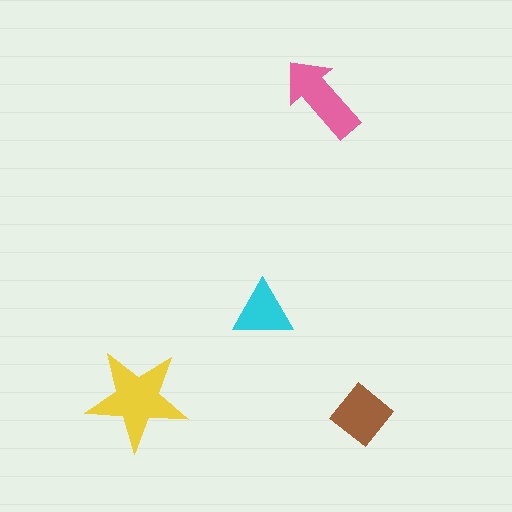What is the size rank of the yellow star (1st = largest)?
1st.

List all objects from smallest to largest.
The cyan triangle, the brown diamond, the pink arrow, the yellow star.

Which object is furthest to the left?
The yellow star is leftmost.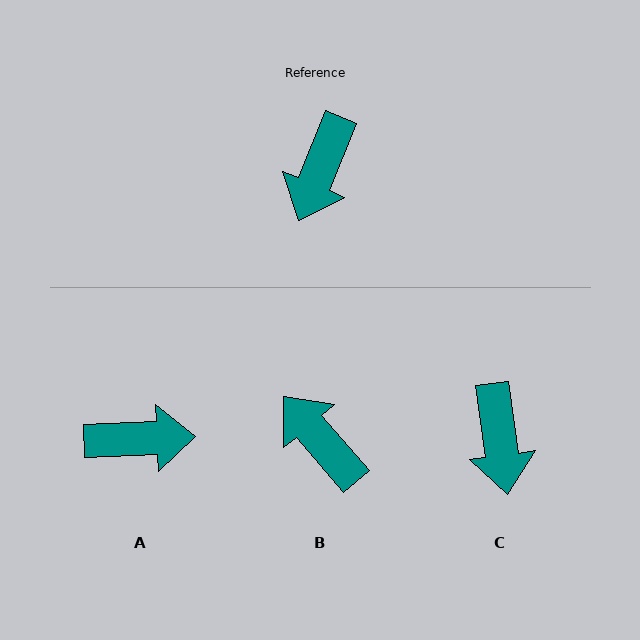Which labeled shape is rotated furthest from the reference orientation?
B, about 117 degrees away.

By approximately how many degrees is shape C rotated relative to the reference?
Approximately 30 degrees counter-clockwise.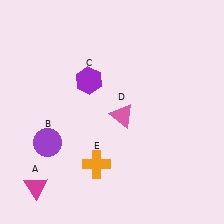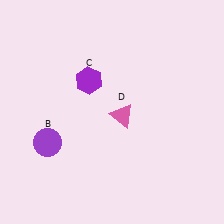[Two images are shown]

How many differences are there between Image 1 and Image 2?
There are 2 differences between the two images.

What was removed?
The orange cross (E), the magenta triangle (A) were removed in Image 2.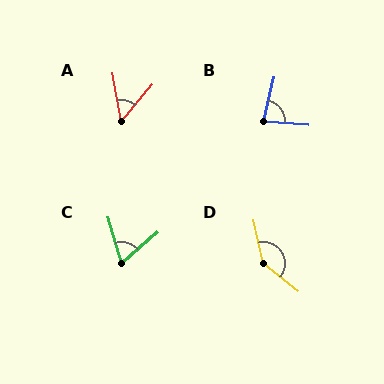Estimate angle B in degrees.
Approximately 81 degrees.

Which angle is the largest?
D, at approximately 141 degrees.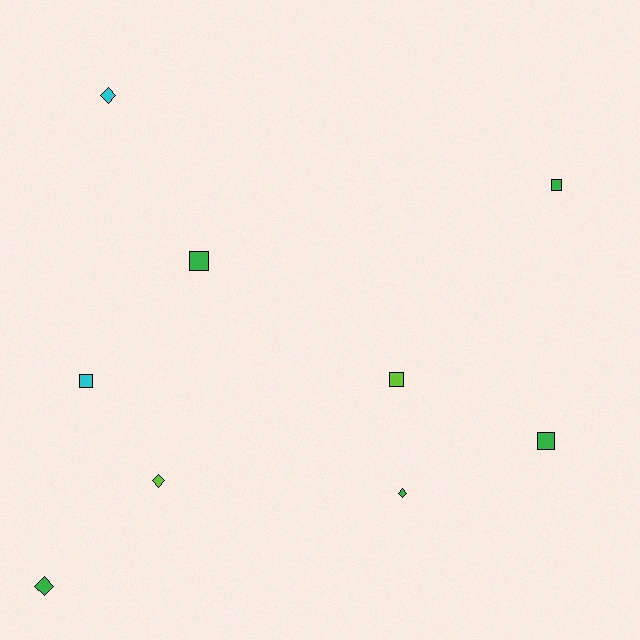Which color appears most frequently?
Green, with 5 objects.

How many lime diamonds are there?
There is 1 lime diamond.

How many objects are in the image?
There are 9 objects.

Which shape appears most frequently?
Square, with 5 objects.